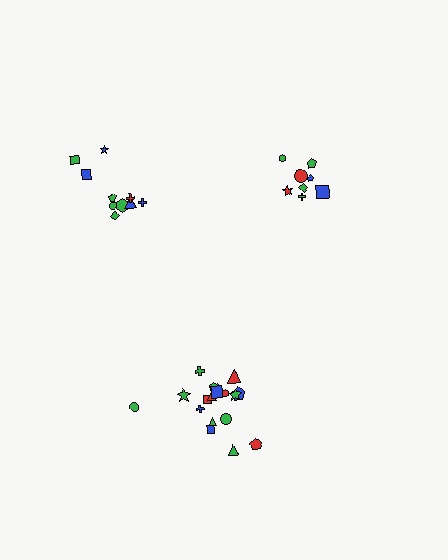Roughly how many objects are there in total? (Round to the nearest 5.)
Roughly 35 objects in total.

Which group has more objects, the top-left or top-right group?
The top-left group.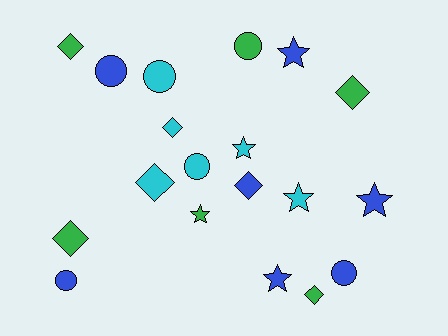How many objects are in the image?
There are 19 objects.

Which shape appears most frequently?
Diamond, with 7 objects.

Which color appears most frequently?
Blue, with 7 objects.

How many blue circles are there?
There are 3 blue circles.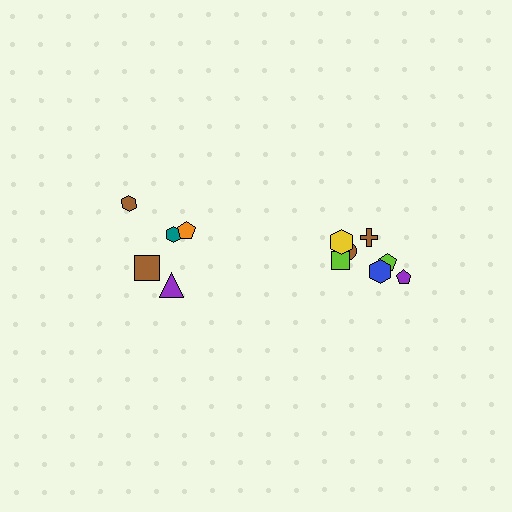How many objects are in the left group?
There are 5 objects.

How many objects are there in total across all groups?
There are 12 objects.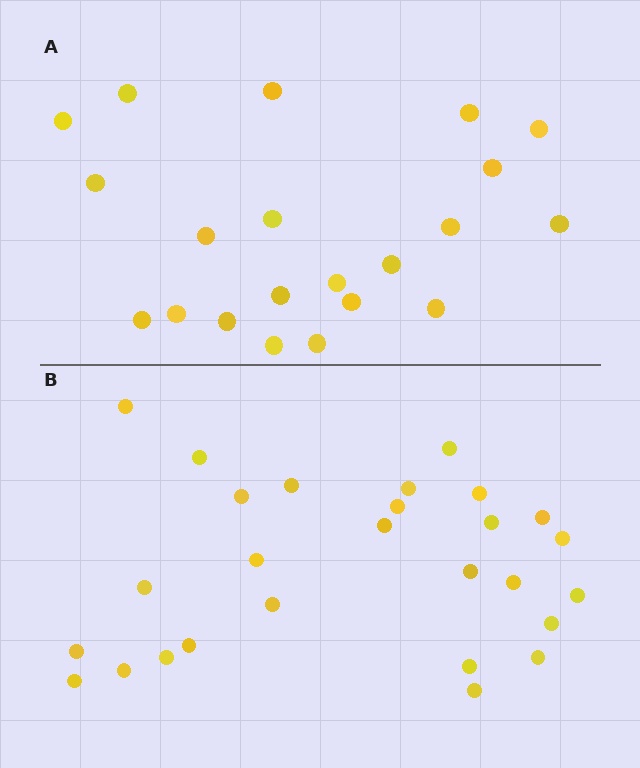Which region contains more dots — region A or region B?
Region B (the bottom region) has more dots.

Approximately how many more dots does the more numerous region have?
Region B has about 6 more dots than region A.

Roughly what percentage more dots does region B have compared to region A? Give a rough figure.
About 30% more.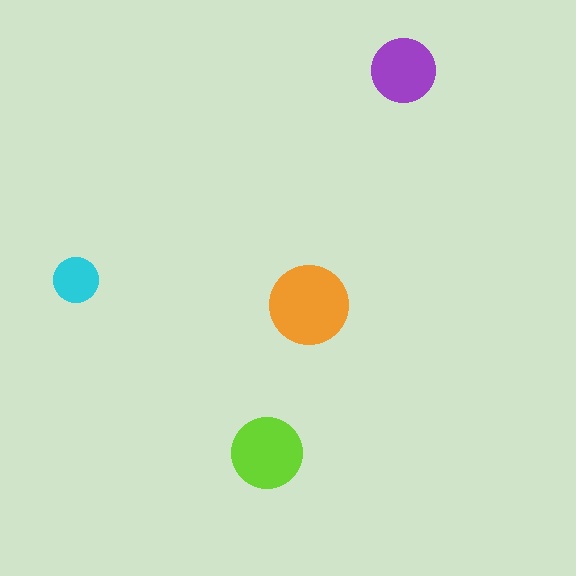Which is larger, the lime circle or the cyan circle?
The lime one.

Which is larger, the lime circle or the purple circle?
The lime one.